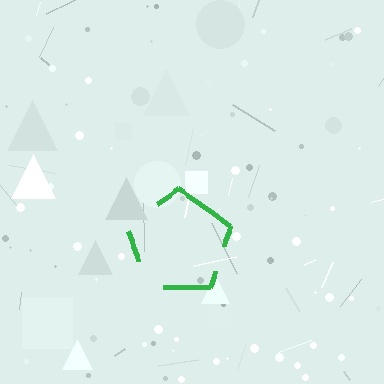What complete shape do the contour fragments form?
The contour fragments form a pentagon.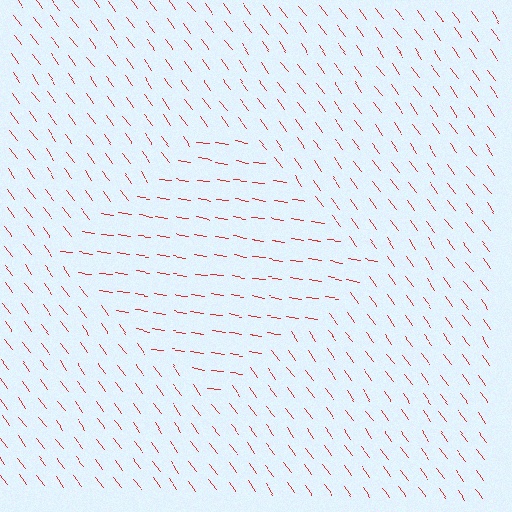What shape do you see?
I see a diamond.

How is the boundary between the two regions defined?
The boundary is defined purely by a change in line orientation (approximately 45 degrees difference). All lines are the same color and thickness.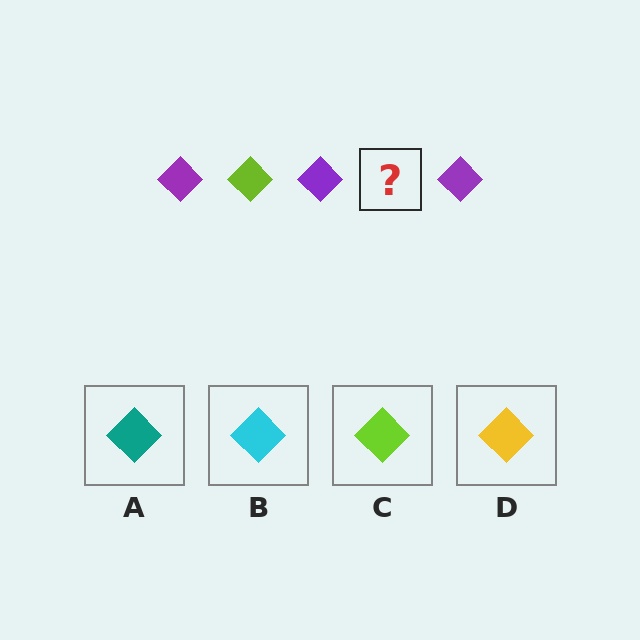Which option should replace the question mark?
Option C.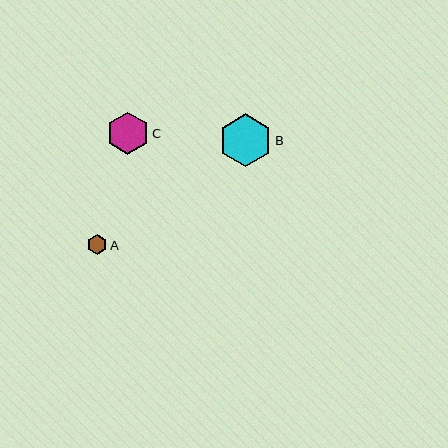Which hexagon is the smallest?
Hexagon A is the smallest with a size of approximately 20 pixels.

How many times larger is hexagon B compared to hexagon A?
Hexagon B is approximately 2.6 times the size of hexagon A.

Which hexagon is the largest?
Hexagon B is the largest with a size of approximately 53 pixels.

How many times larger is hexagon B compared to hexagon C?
Hexagon B is approximately 1.2 times the size of hexagon C.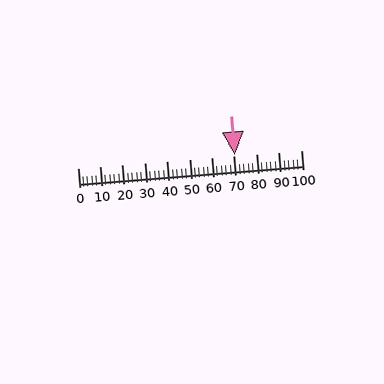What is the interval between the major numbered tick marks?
The major tick marks are spaced 10 units apart.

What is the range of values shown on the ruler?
The ruler shows values from 0 to 100.